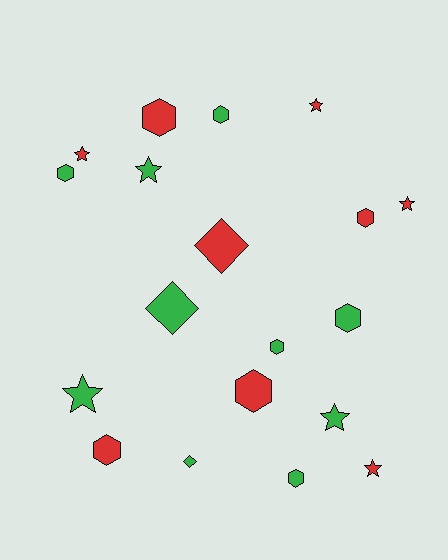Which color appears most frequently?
Green, with 10 objects.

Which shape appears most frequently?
Hexagon, with 9 objects.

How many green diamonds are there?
There are 2 green diamonds.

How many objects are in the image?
There are 19 objects.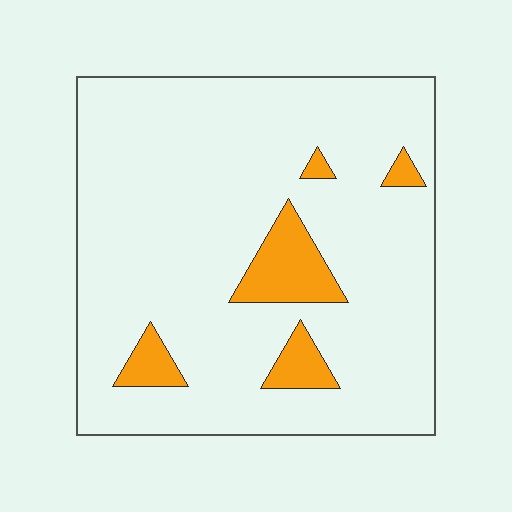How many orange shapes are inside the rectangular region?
5.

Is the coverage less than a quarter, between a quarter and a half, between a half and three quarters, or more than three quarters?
Less than a quarter.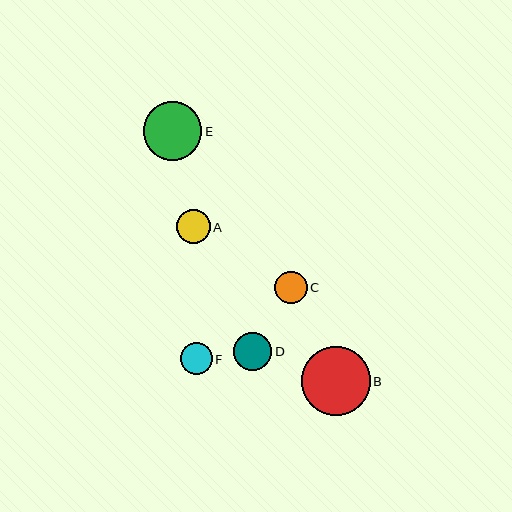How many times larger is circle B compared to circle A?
Circle B is approximately 2.0 times the size of circle A.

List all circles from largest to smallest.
From largest to smallest: B, E, D, A, C, F.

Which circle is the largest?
Circle B is the largest with a size of approximately 69 pixels.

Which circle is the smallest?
Circle F is the smallest with a size of approximately 32 pixels.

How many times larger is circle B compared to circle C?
Circle B is approximately 2.1 times the size of circle C.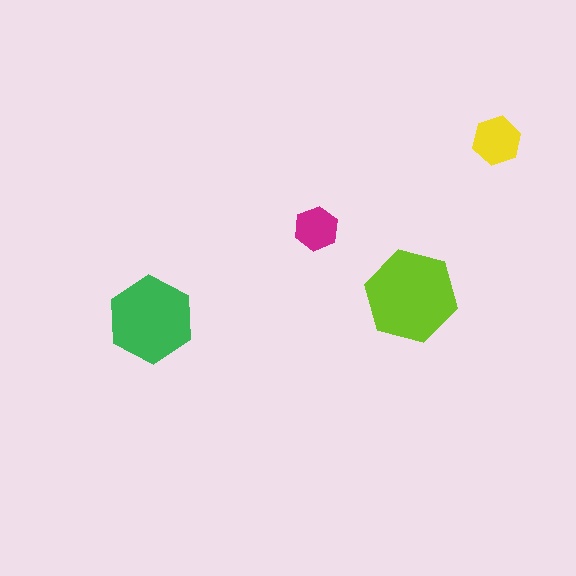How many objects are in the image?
There are 4 objects in the image.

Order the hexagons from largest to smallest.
the lime one, the green one, the yellow one, the magenta one.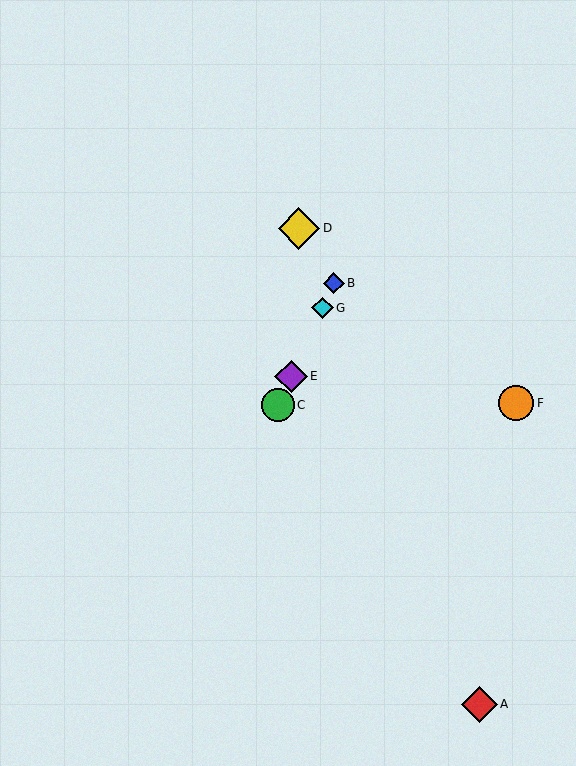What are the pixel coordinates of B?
Object B is at (334, 283).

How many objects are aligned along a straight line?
4 objects (B, C, E, G) are aligned along a straight line.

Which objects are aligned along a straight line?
Objects B, C, E, G are aligned along a straight line.